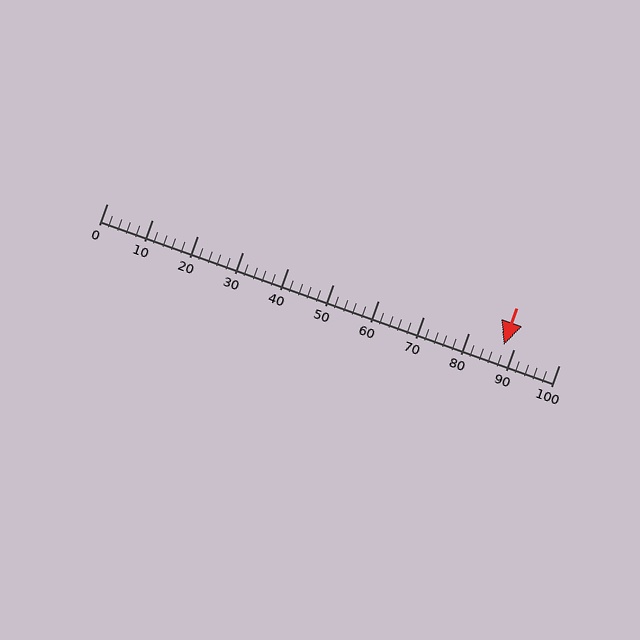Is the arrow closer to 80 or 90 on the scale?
The arrow is closer to 90.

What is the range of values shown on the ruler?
The ruler shows values from 0 to 100.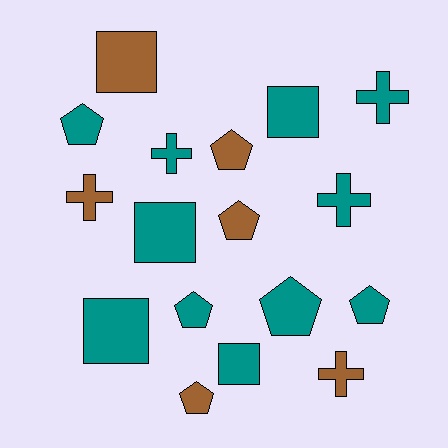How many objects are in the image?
There are 17 objects.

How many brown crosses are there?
There are 2 brown crosses.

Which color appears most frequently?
Teal, with 11 objects.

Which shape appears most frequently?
Pentagon, with 7 objects.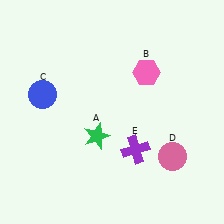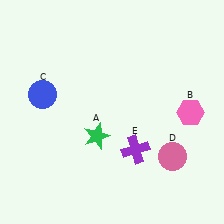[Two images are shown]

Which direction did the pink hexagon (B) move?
The pink hexagon (B) moved right.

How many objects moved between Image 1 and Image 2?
1 object moved between the two images.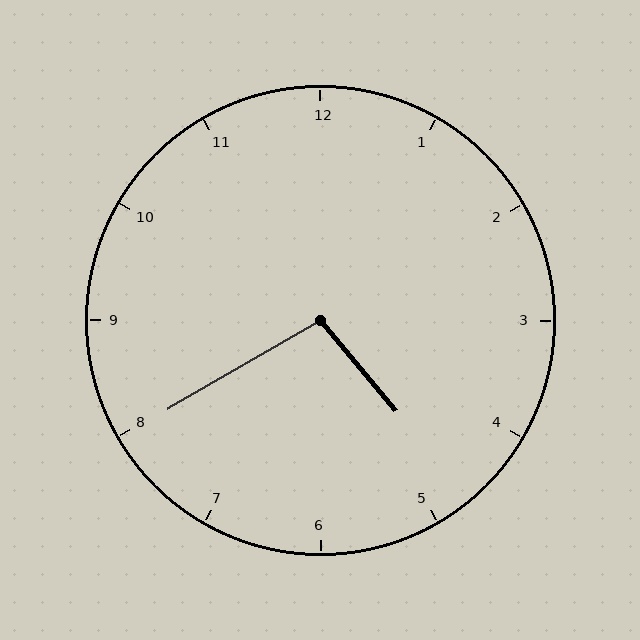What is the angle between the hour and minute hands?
Approximately 100 degrees.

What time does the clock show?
4:40.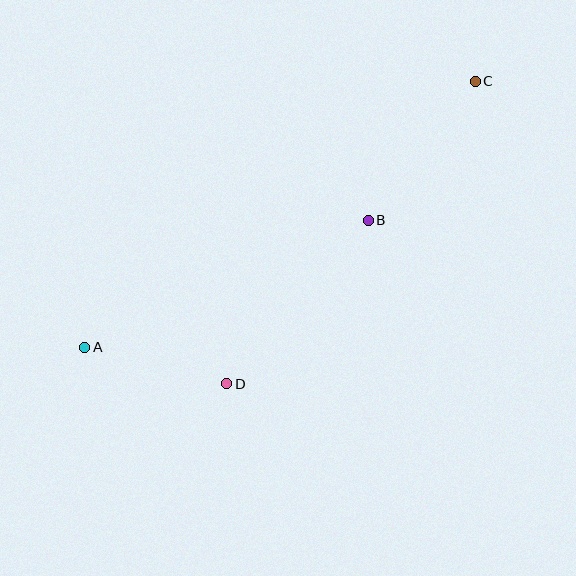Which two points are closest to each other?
Points A and D are closest to each other.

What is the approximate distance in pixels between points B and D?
The distance between B and D is approximately 216 pixels.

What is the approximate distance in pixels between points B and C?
The distance between B and C is approximately 176 pixels.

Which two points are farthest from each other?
Points A and C are farthest from each other.